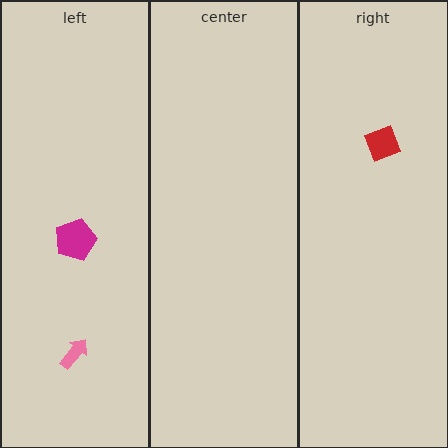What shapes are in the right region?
The red diamond.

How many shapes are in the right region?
1.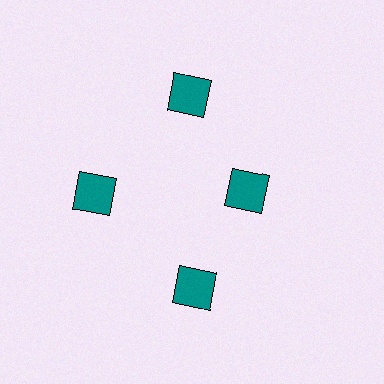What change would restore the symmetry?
The symmetry would be restored by moving it outward, back onto the ring so that all 4 squares sit at equal angles and equal distance from the center.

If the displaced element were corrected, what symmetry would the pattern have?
It would have 4-fold rotational symmetry — the pattern would map onto itself every 90 degrees.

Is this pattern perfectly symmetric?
No. The 4 teal squares are arranged in a ring, but one element near the 3 o'clock position is pulled inward toward the center, breaking the 4-fold rotational symmetry.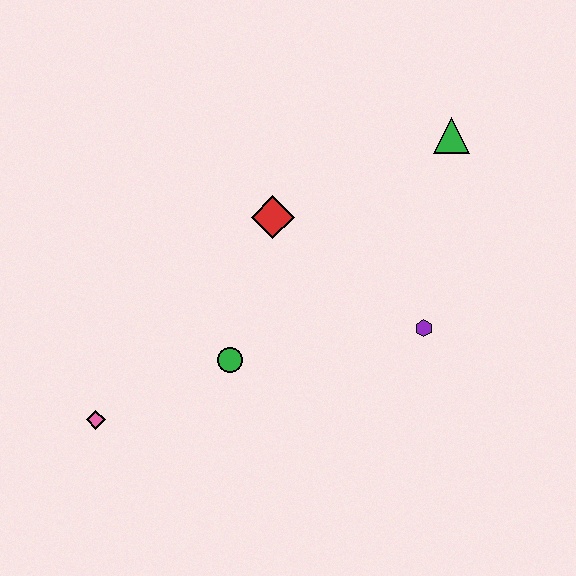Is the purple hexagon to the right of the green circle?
Yes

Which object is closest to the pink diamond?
The green circle is closest to the pink diamond.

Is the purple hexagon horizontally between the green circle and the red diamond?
No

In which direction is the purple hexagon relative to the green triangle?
The purple hexagon is below the green triangle.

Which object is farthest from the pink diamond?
The green triangle is farthest from the pink diamond.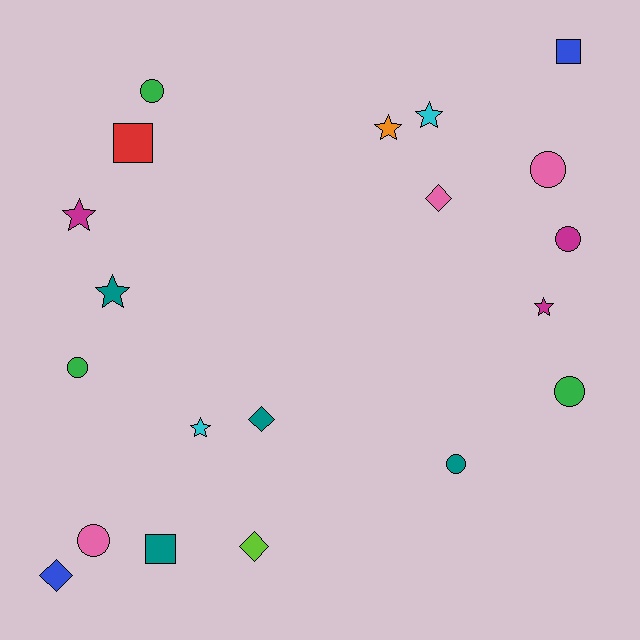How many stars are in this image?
There are 6 stars.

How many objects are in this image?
There are 20 objects.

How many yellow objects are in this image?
There are no yellow objects.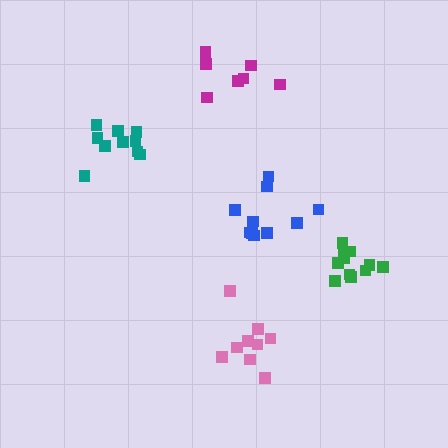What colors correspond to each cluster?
The clusters are colored: pink, green, teal, blue, magenta.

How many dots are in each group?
Group 1: 9 dots, Group 2: 11 dots, Group 3: 10 dots, Group 4: 10 dots, Group 5: 7 dots (47 total).